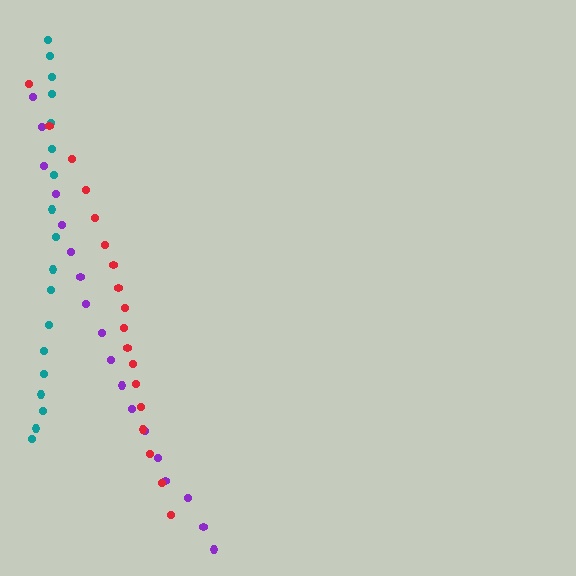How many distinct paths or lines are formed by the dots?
There are 3 distinct paths.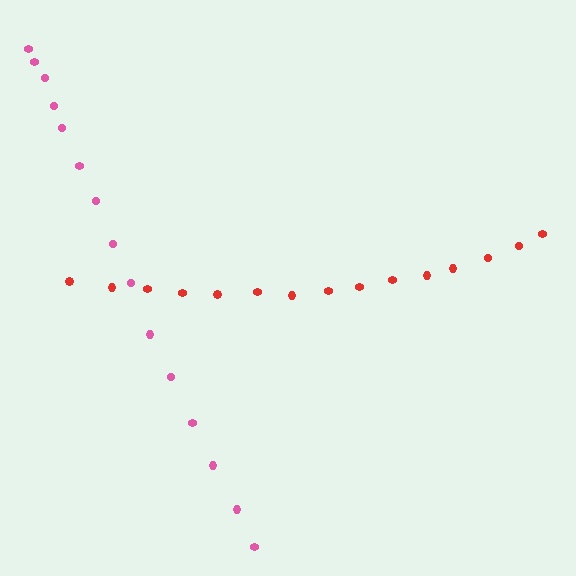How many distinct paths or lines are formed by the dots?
There are 2 distinct paths.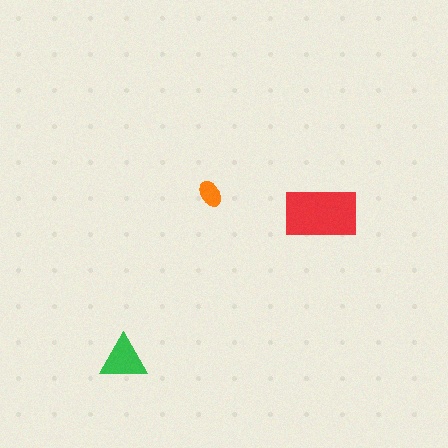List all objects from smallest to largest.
The orange ellipse, the green triangle, the red rectangle.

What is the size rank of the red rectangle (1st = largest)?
1st.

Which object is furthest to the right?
The red rectangle is rightmost.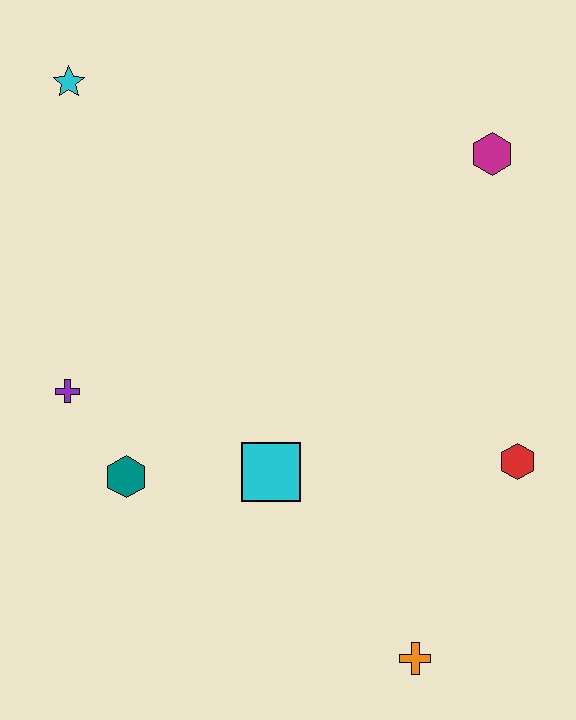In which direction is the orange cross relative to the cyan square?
The orange cross is below the cyan square.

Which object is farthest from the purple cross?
The magenta hexagon is farthest from the purple cross.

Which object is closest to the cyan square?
The teal hexagon is closest to the cyan square.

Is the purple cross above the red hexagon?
Yes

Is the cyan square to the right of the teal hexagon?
Yes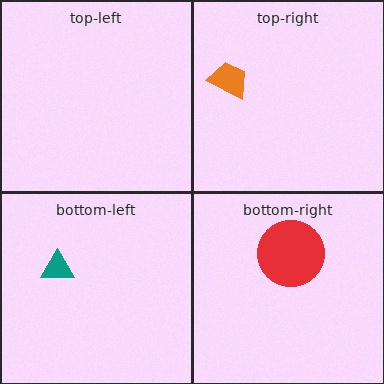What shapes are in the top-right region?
The orange trapezoid.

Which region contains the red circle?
The bottom-right region.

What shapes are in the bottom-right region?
The red circle.